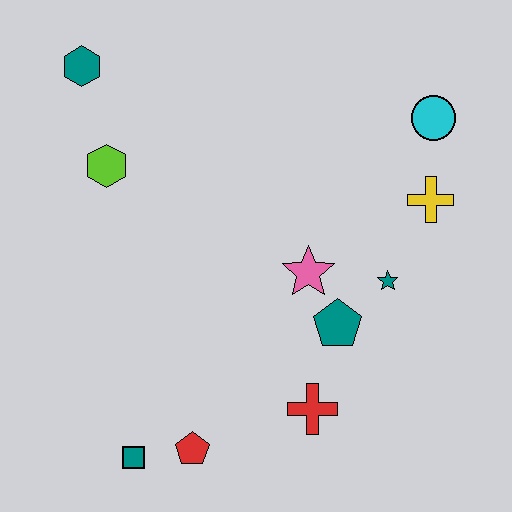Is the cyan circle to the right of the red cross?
Yes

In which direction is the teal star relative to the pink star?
The teal star is to the right of the pink star.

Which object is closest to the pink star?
The teal pentagon is closest to the pink star.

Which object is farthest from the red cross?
The teal hexagon is farthest from the red cross.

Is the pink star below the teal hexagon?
Yes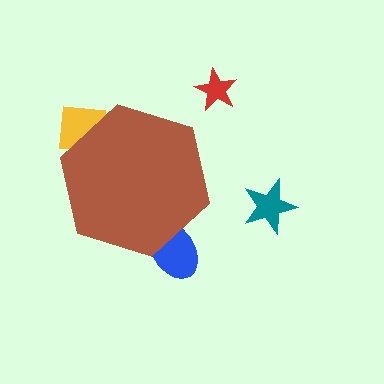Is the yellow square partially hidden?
Yes, the yellow square is partially hidden behind the brown hexagon.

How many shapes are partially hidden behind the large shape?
2 shapes are partially hidden.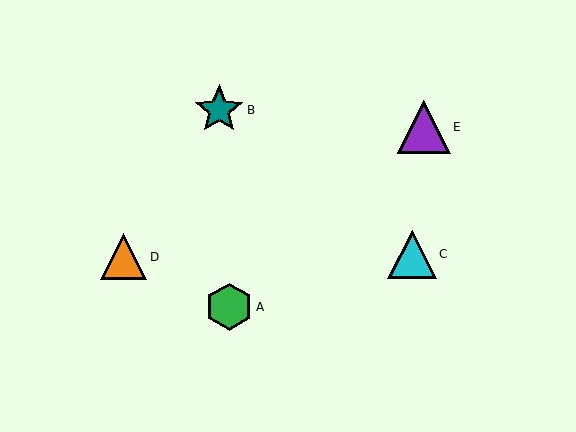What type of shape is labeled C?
Shape C is a cyan triangle.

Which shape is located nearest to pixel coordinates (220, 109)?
The teal star (labeled B) at (219, 110) is nearest to that location.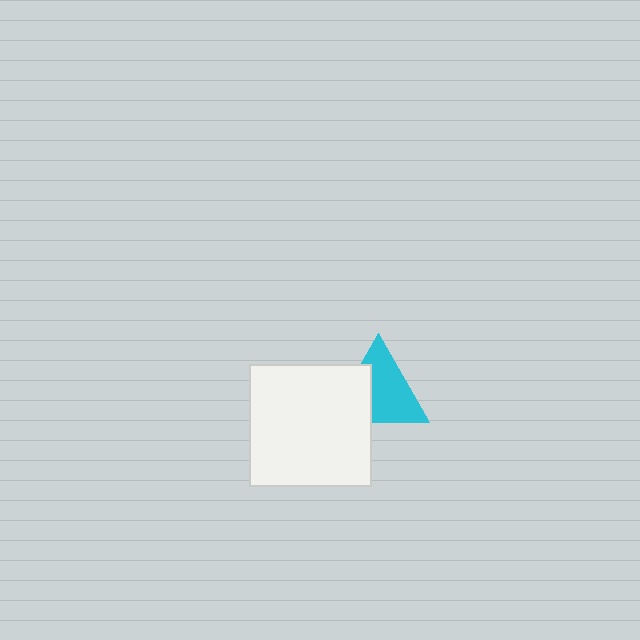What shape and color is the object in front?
The object in front is a white square.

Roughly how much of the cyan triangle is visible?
About half of it is visible (roughly 65%).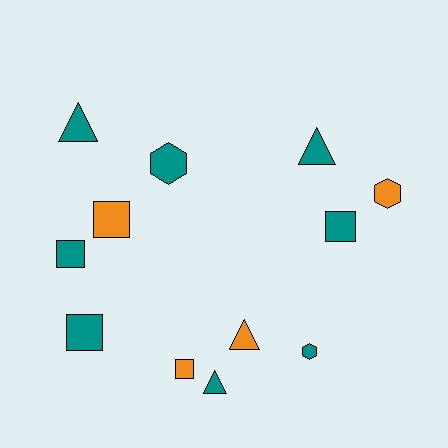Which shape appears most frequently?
Square, with 5 objects.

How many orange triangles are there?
There is 1 orange triangle.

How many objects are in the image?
There are 12 objects.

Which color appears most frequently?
Teal, with 8 objects.